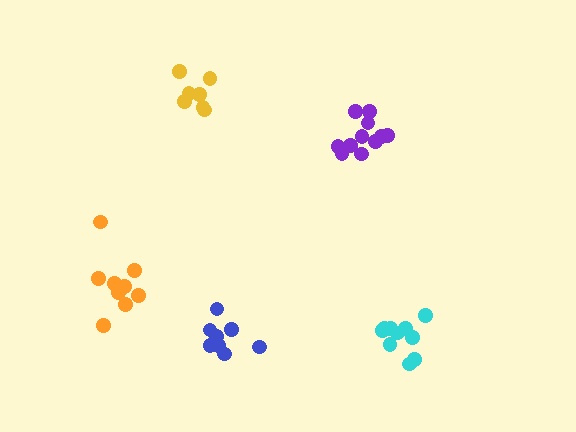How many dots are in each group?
Group 1: 8 dots, Group 2: 11 dots, Group 3: 10 dots, Group 4: 10 dots, Group 5: 7 dots (46 total).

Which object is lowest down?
The blue cluster is bottommost.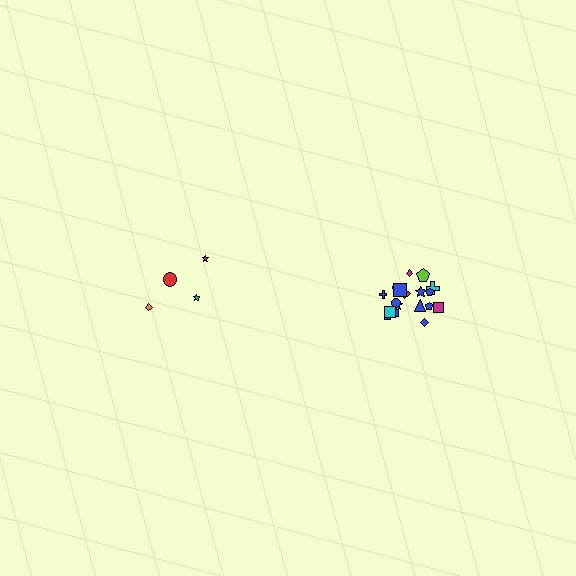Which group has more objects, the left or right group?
The right group.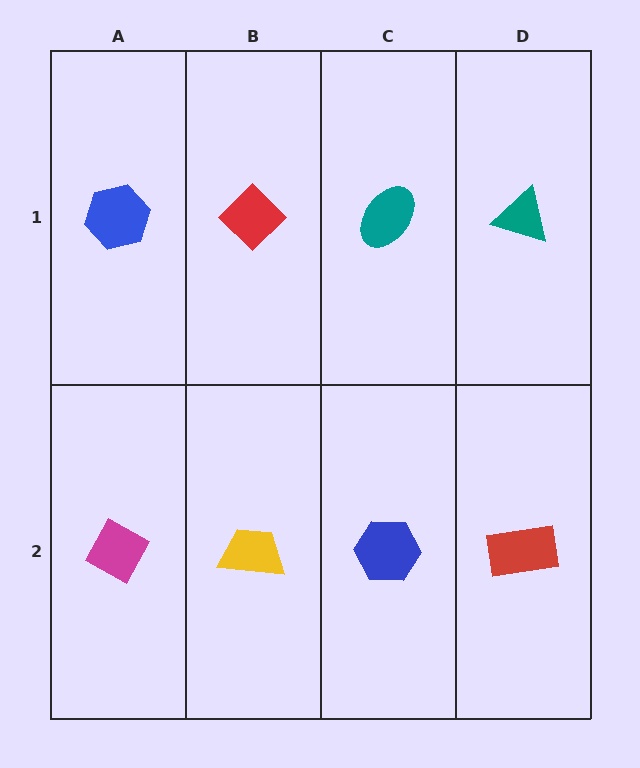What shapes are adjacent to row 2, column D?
A teal triangle (row 1, column D), a blue hexagon (row 2, column C).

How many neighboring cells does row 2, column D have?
2.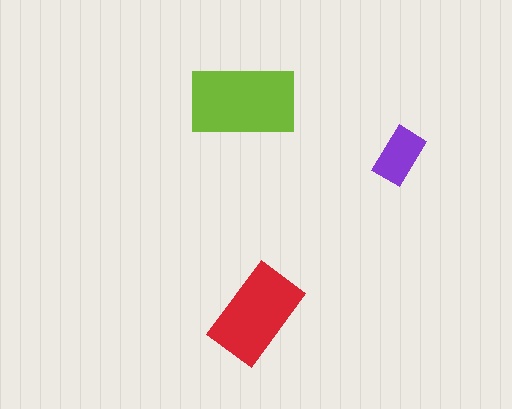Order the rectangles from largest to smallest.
the lime one, the red one, the purple one.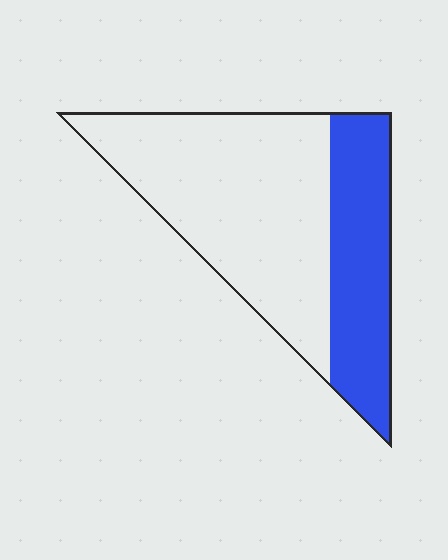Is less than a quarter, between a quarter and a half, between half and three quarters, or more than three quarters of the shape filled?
Between a quarter and a half.